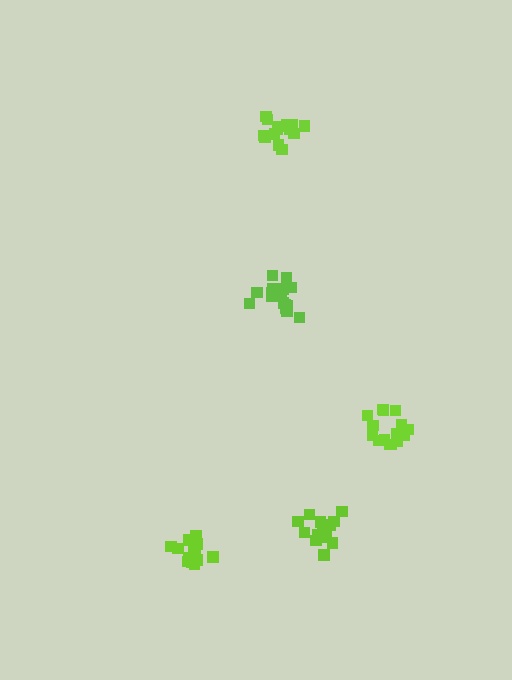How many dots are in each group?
Group 1: 15 dots, Group 2: 16 dots, Group 3: 15 dots, Group 4: 17 dots, Group 5: 15 dots (78 total).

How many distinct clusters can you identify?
There are 5 distinct clusters.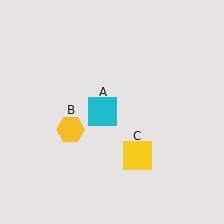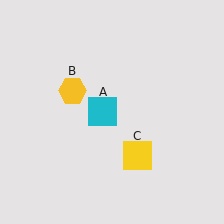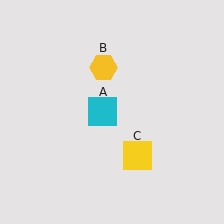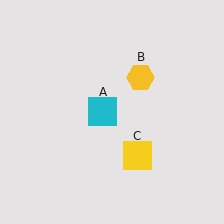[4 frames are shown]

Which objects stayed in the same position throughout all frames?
Cyan square (object A) and yellow square (object C) remained stationary.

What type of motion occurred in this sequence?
The yellow hexagon (object B) rotated clockwise around the center of the scene.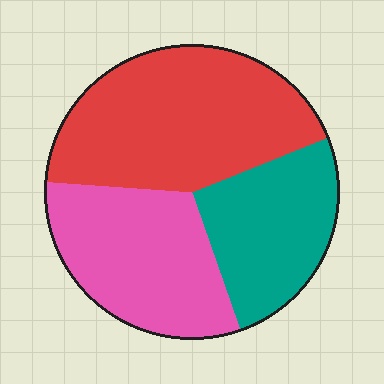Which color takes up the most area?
Red, at roughly 45%.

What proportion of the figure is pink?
Pink takes up about one third (1/3) of the figure.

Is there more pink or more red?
Red.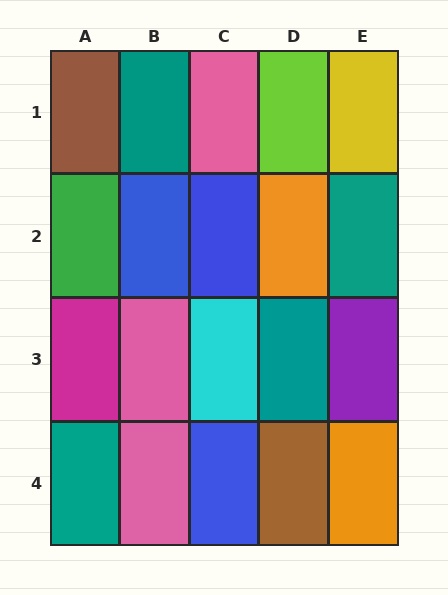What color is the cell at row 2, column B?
Blue.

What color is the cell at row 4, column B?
Pink.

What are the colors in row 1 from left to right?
Brown, teal, pink, lime, yellow.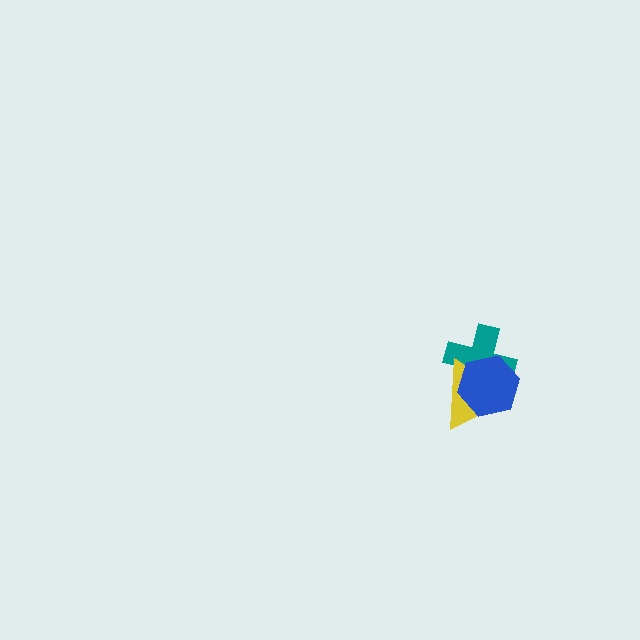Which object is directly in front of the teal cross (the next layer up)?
The yellow triangle is directly in front of the teal cross.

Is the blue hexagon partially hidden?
No, no other shape covers it.